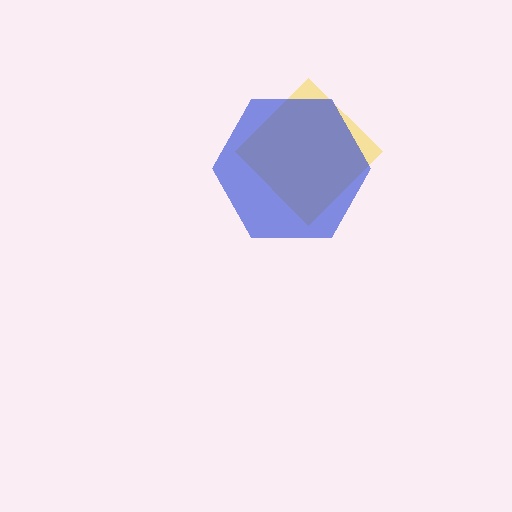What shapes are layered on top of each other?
The layered shapes are: a yellow diamond, a blue hexagon.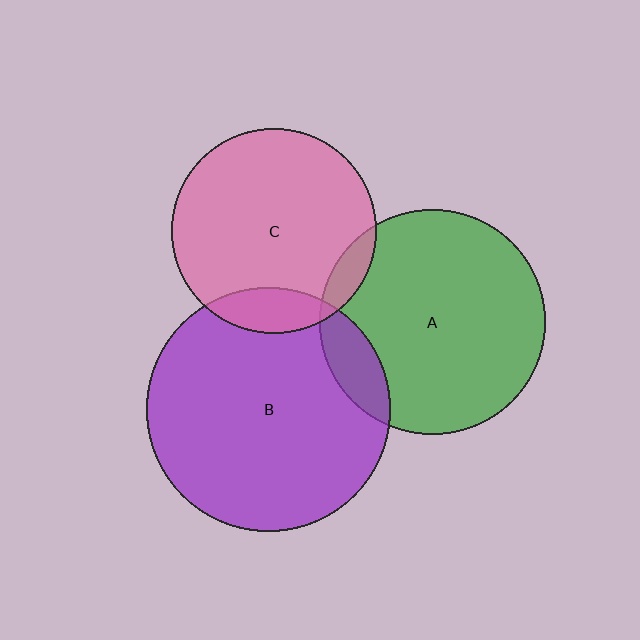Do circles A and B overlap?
Yes.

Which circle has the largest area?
Circle B (purple).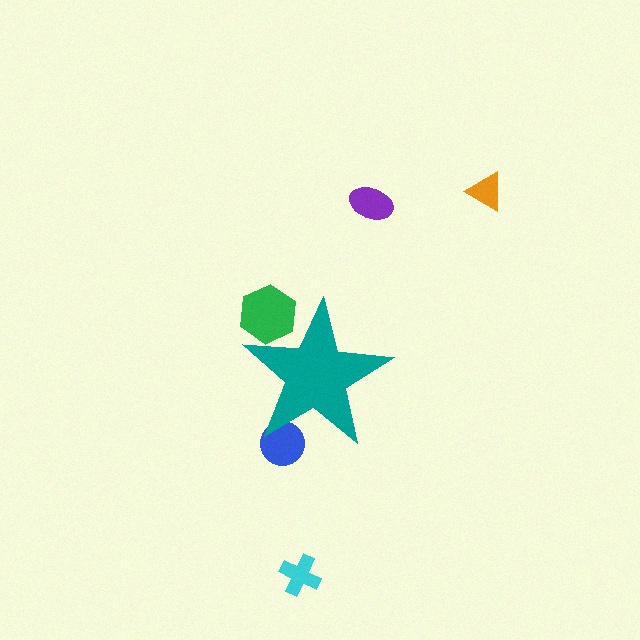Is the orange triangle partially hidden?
No, the orange triangle is fully visible.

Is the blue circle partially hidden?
Yes, the blue circle is partially hidden behind the teal star.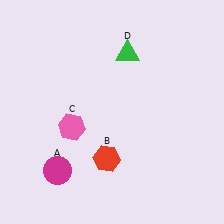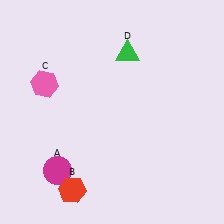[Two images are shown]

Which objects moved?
The objects that moved are: the red hexagon (B), the pink hexagon (C).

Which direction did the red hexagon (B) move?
The red hexagon (B) moved left.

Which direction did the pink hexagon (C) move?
The pink hexagon (C) moved up.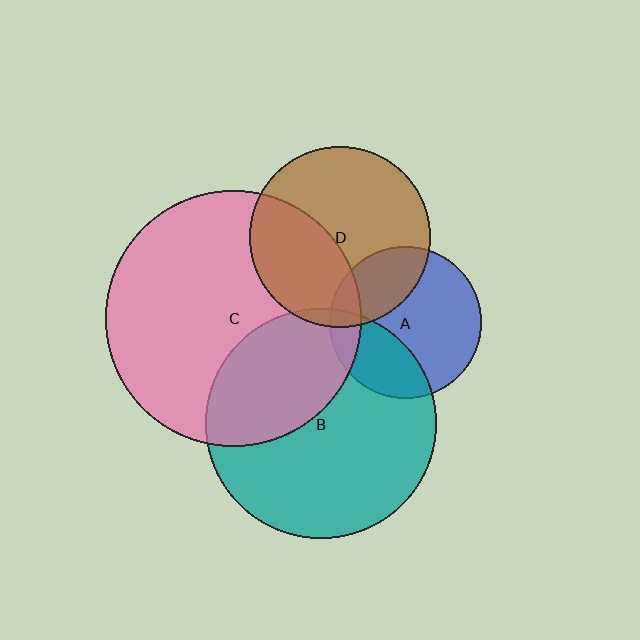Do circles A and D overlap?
Yes.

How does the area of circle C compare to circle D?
Approximately 2.0 times.